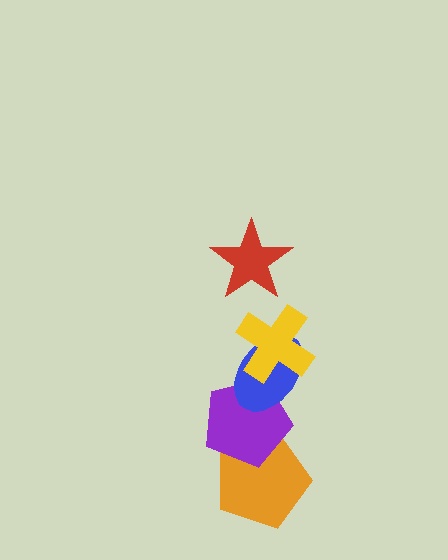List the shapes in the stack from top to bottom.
From top to bottom: the red star, the yellow cross, the blue ellipse, the purple pentagon, the orange pentagon.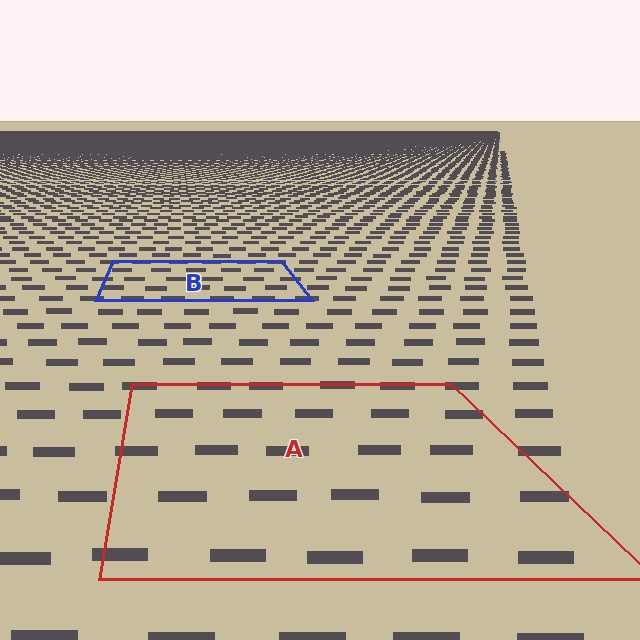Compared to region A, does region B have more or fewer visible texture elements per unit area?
Region B has more texture elements per unit area — they are packed more densely because it is farther away.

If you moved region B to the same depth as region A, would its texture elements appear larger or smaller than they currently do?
They would appear larger. At a closer depth, the same texture elements are projected at a bigger on-screen size.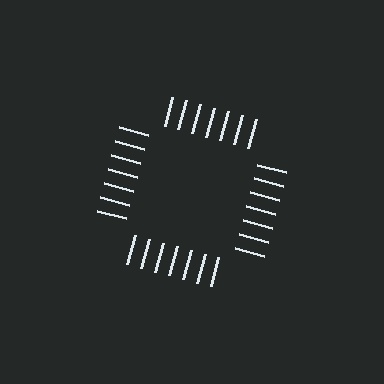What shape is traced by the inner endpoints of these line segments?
An illusory square — the line segments terminate on its edges but no continuous stroke is drawn.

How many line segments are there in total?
28 — 7 along each of the 4 edges.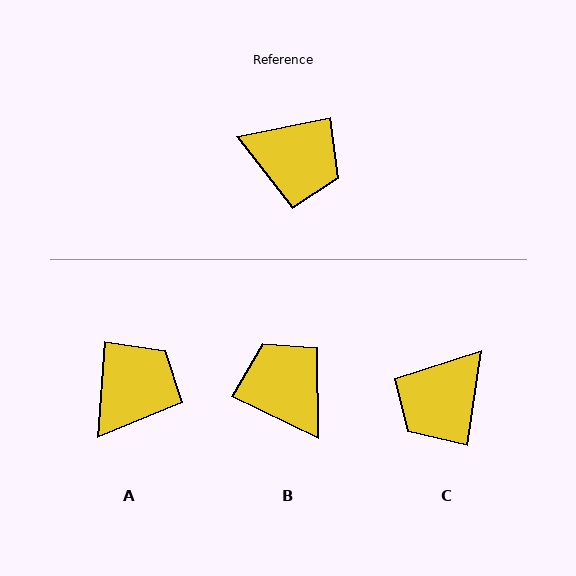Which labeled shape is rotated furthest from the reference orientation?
B, about 142 degrees away.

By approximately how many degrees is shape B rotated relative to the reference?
Approximately 142 degrees counter-clockwise.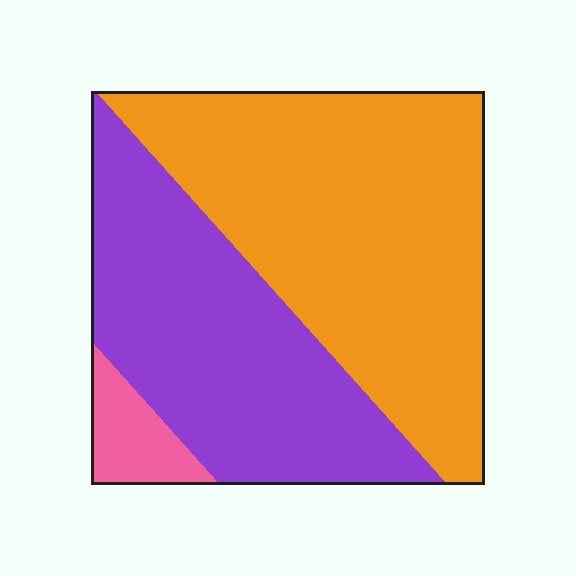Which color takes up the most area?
Orange, at roughly 55%.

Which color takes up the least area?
Pink, at roughly 5%.